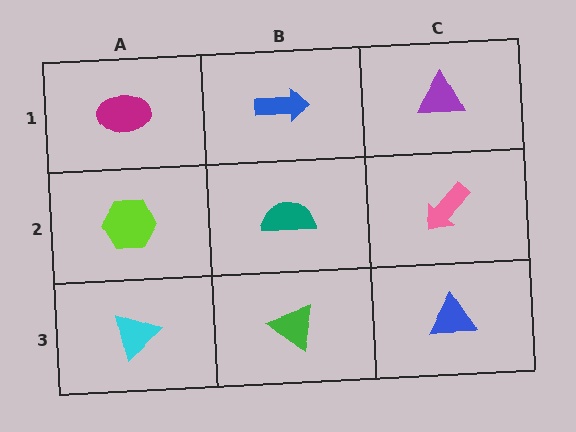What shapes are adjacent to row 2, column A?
A magenta ellipse (row 1, column A), a cyan triangle (row 3, column A), a teal semicircle (row 2, column B).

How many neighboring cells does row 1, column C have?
2.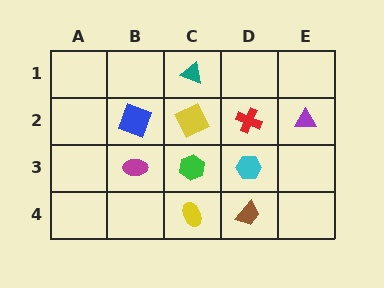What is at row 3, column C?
A green hexagon.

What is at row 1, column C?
A teal triangle.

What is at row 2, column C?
A yellow square.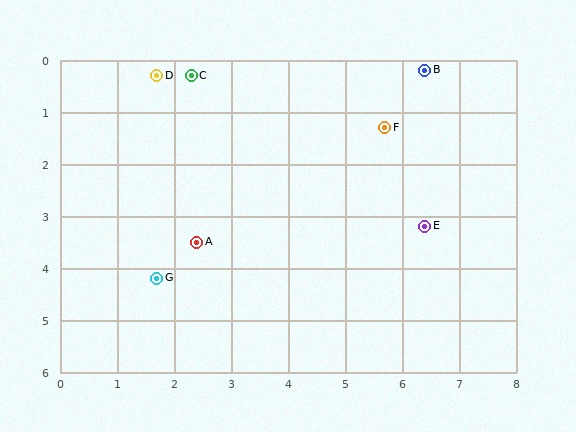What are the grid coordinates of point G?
Point G is at approximately (1.7, 4.2).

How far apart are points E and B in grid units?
Points E and B are about 3.0 grid units apart.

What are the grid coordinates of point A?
Point A is at approximately (2.4, 3.5).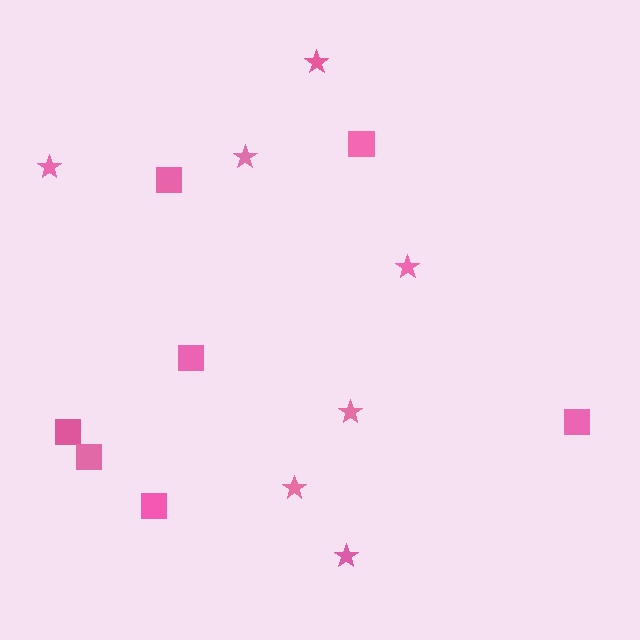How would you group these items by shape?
There are 2 groups: one group of squares (7) and one group of stars (7).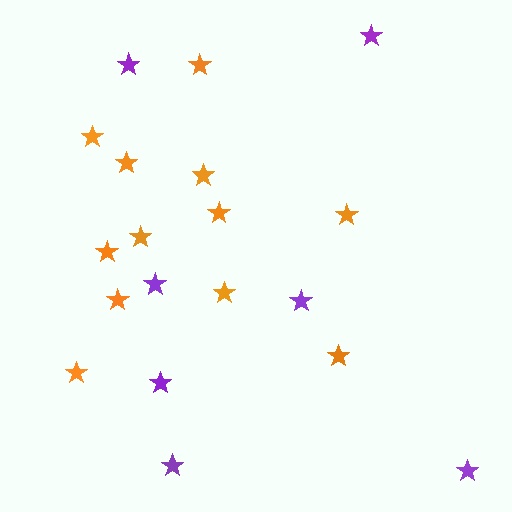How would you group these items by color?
There are 2 groups: one group of purple stars (7) and one group of orange stars (12).